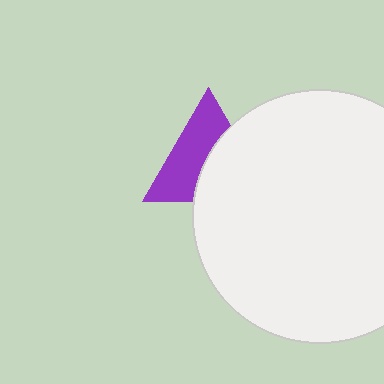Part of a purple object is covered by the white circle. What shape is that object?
It is a triangle.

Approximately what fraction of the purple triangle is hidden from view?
Roughly 47% of the purple triangle is hidden behind the white circle.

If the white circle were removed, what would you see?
You would see the complete purple triangle.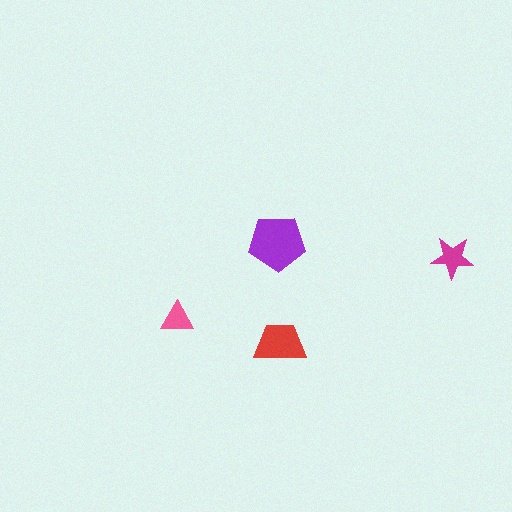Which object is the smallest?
The pink triangle.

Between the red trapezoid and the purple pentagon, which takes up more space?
The purple pentagon.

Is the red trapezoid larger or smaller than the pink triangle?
Larger.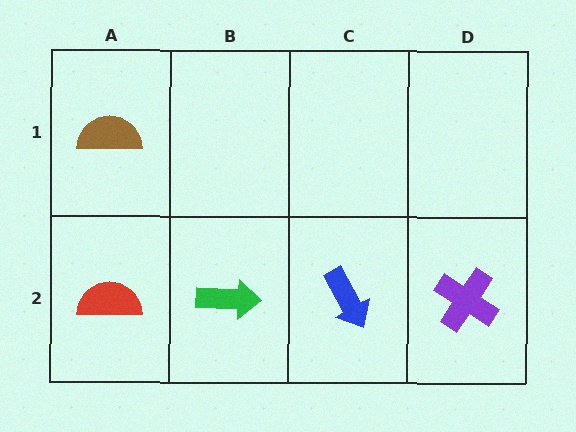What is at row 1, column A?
A brown semicircle.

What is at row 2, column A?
A red semicircle.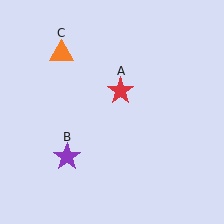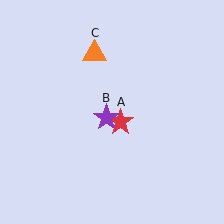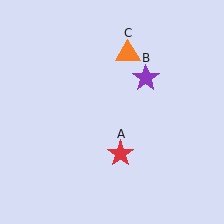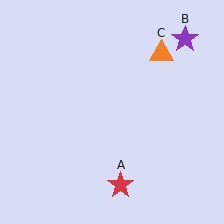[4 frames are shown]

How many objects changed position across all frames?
3 objects changed position: red star (object A), purple star (object B), orange triangle (object C).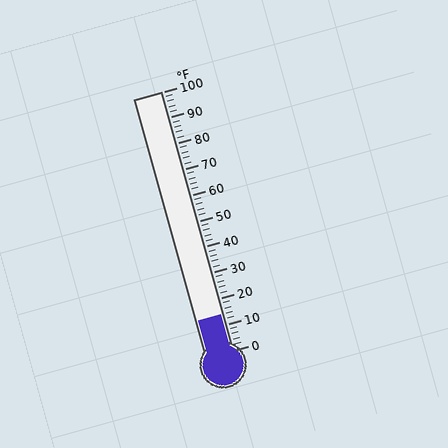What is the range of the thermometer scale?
The thermometer scale ranges from 0°F to 100°F.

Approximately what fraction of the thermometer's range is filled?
The thermometer is filled to approximately 15% of its range.